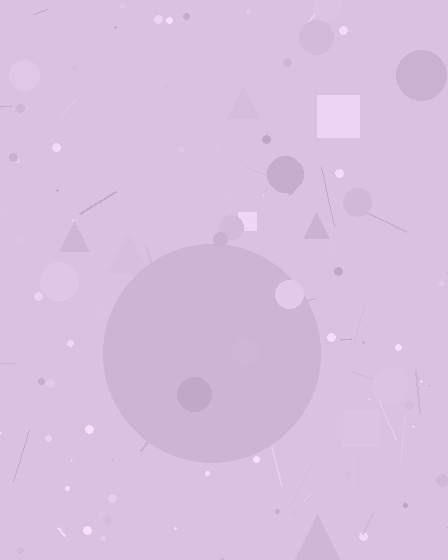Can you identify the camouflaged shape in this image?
The camouflaged shape is a circle.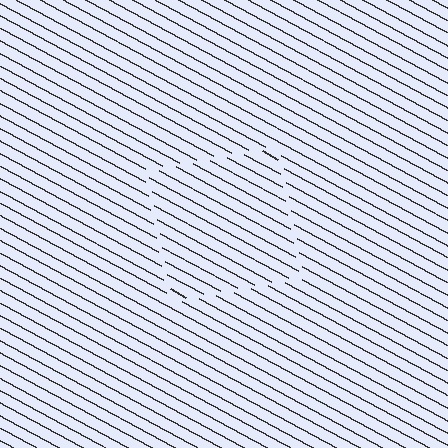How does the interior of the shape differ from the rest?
The interior of the shape contains the same grating, shifted by half a period — the contour is defined by the phase discontinuity where line-ends from the inner and outer gratings abut.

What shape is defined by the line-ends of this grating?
An illusory square. The interior of the shape contains the same grating, shifted by half a period — the contour is defined by the phase discontinuity where line-ends from the inner and outer gratings abut.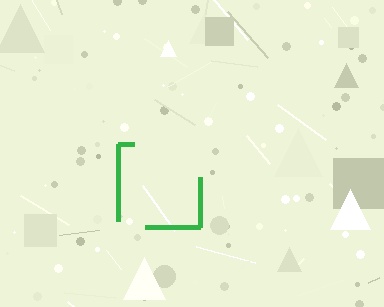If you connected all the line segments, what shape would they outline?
They would outline a square.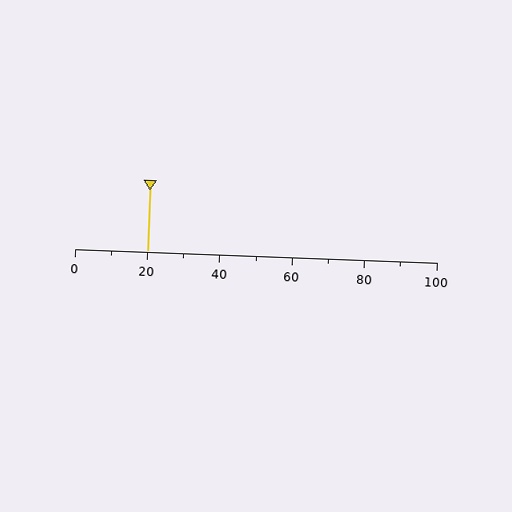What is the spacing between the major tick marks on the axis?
The major ticks are spaced 20 apart.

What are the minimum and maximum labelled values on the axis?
The axis runs from 0 to 100.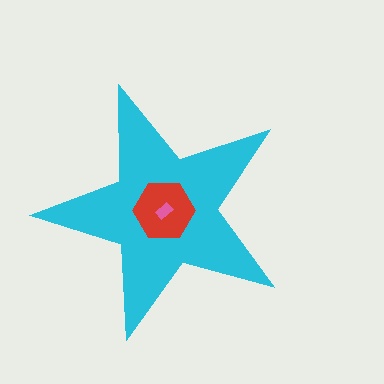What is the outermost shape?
The cyan star.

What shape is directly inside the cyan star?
The red hexagon.